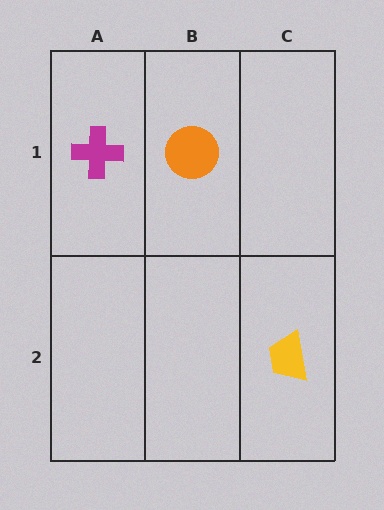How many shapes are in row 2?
1 shape.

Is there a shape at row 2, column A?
No, that cell is empty.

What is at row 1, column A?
A magenta cross.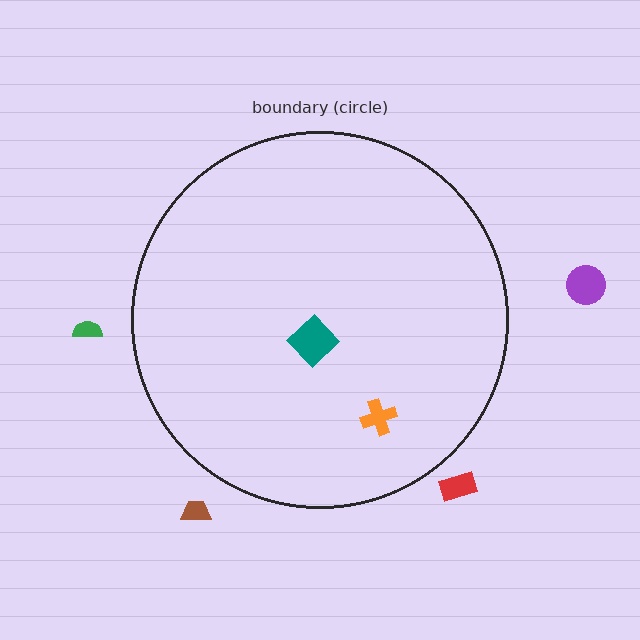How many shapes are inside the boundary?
2 inside, 4 outside.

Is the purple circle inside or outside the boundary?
Outside.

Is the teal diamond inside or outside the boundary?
Inside.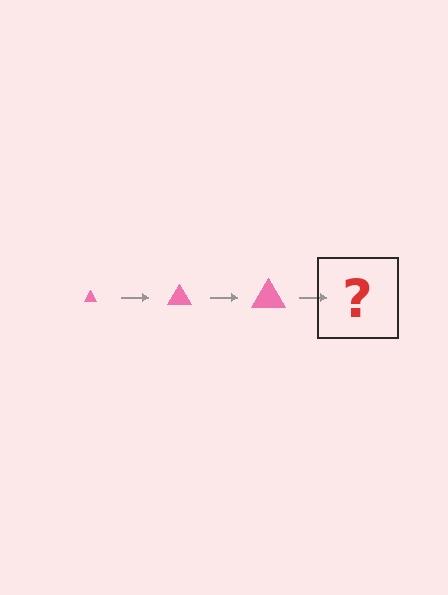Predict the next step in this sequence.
The next step is a pink triangle, larger than the previous one.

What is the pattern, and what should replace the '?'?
The pattern is that the triangle gets progressively larger each step. The '?' should be a pink triangle, larger than the previous one.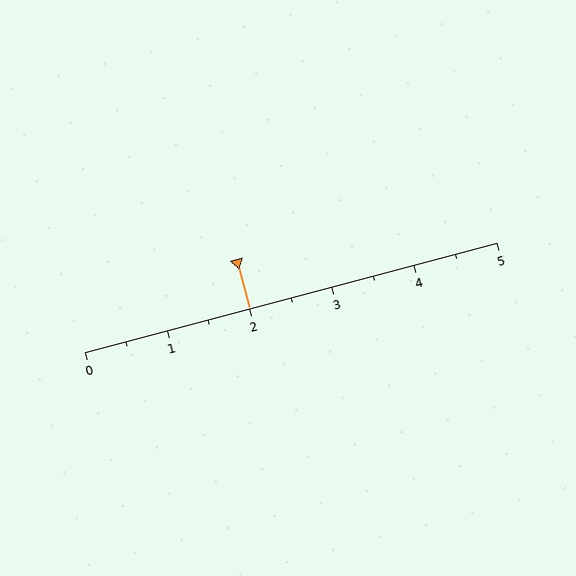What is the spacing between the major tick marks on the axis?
The major ticks are spaced 1 apart.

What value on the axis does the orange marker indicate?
The marker indicates approximately 2.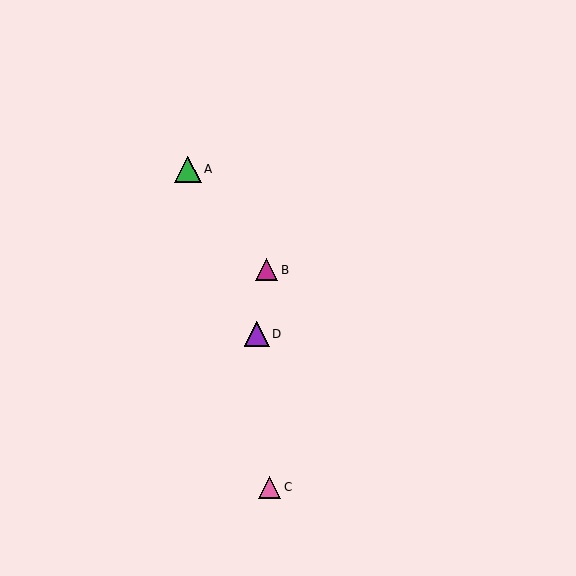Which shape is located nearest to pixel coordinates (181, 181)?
The green triangle (labeled A) at (188, 169) is nearest to that location.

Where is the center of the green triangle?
The center of the green triangle is at (188, 169).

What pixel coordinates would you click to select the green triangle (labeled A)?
Click at (188, 169) to select the green triangle A.